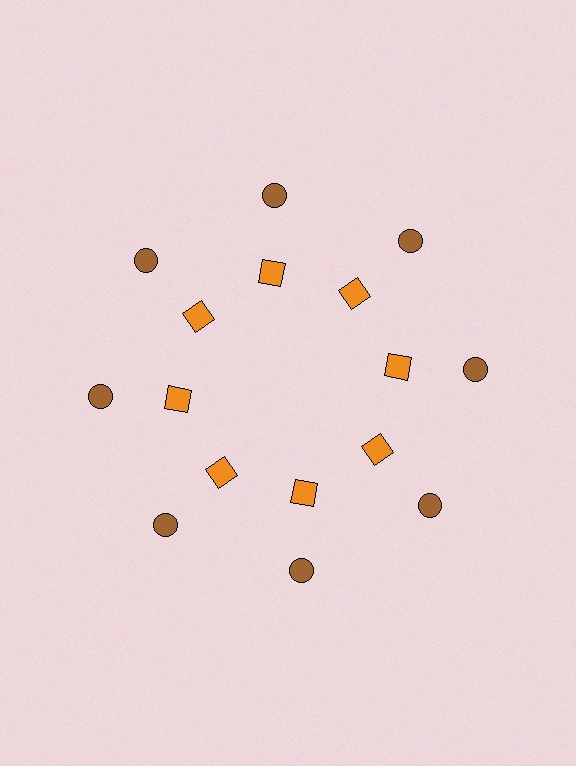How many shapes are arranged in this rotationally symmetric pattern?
There are 16 shapes, arranged in 8 groups of 2.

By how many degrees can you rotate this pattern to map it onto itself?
The pattern maps onto itself every 45 degrees of rotation.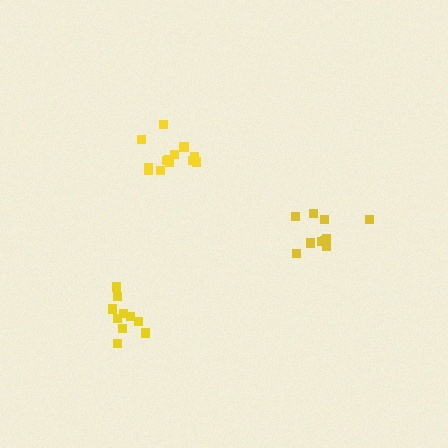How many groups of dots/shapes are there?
There are 3 groups.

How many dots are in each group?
Group 1: 10 dots, Group 2: 13 dots, Group 3: 10 dots (33 total).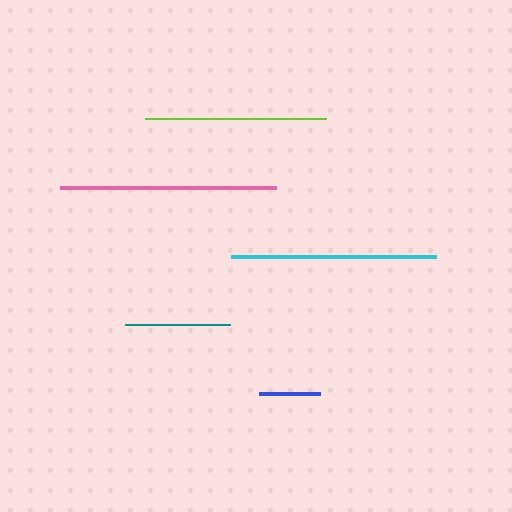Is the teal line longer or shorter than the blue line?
The teal line is longer than the blue line.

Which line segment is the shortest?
The blue line is the shortest at approximately 61 pixels.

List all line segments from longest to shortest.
From longest to shortest: pink, cyan, lime, teal, blue.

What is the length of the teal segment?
The teal segment is approximately 105 pixels long.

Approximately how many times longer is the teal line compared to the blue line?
The teal line is approximately 1.7 times the length of the blue line.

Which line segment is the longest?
The pink line is the longest at approximately 216 pixels.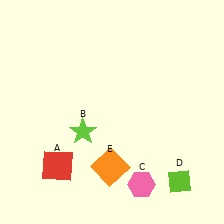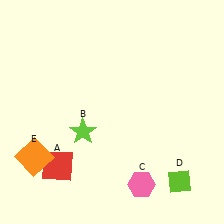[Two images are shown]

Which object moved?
The orange square (E) moved left.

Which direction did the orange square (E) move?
The orange square (E) moved left.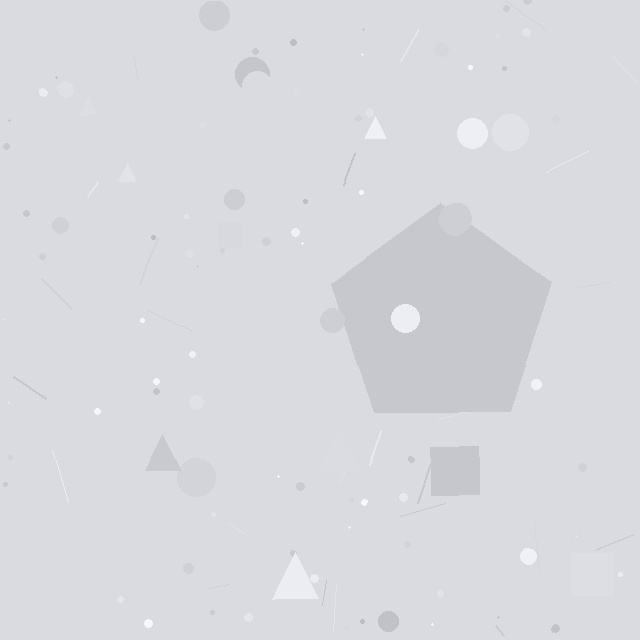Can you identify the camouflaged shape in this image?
The camouflaged shape is a pentagon.